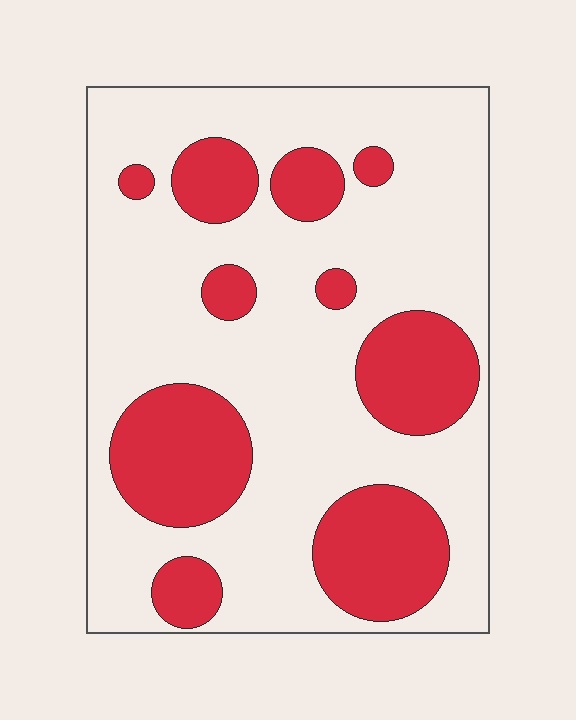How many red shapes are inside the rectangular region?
10.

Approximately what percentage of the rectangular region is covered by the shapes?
Approximately 30%.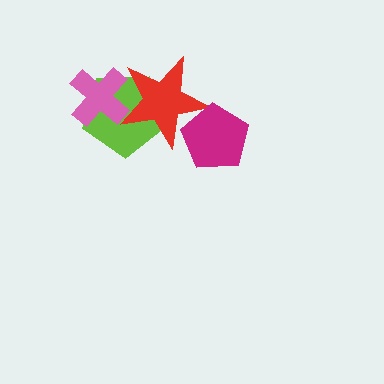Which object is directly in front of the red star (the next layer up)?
The pink cross is directly in front of the red star.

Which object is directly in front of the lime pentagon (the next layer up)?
The red star is directly in front of the lime pentagon.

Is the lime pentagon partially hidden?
Yes, it is partially covered by another shape.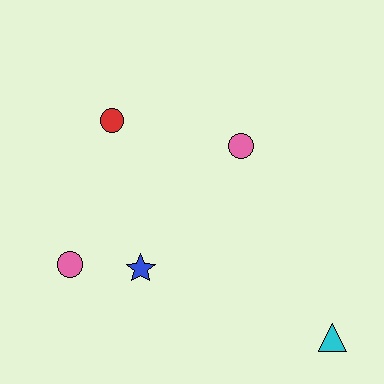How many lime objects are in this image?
There are no lime objects.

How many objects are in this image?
There are 5 objects.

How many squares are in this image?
There are no squares.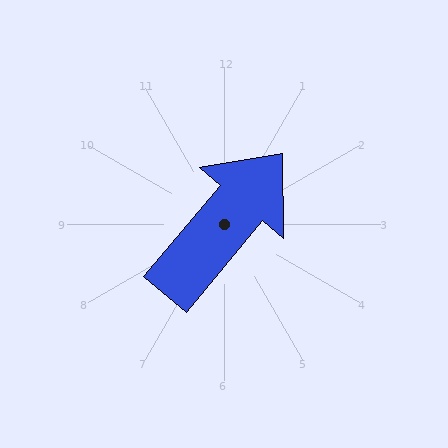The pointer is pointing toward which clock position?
Roughly 1 o'clock.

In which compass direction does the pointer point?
Northeast.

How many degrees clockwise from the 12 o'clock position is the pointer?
Approximately 40 degrees.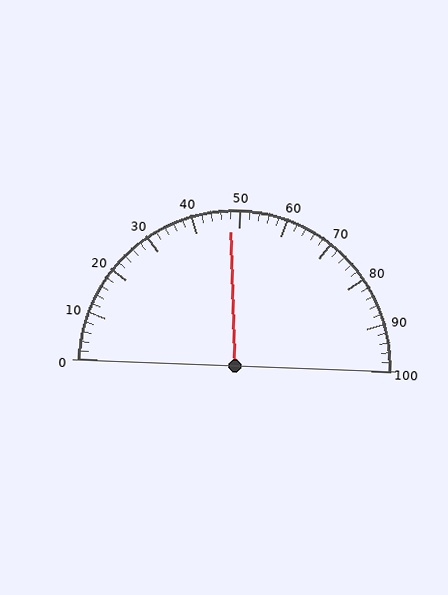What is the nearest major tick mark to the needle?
The nearest major tick mark is 50.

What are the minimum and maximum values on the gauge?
The gauge ranges from 0 to 100.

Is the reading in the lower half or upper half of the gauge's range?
The reading is in the lower half of the range (0 to 100).